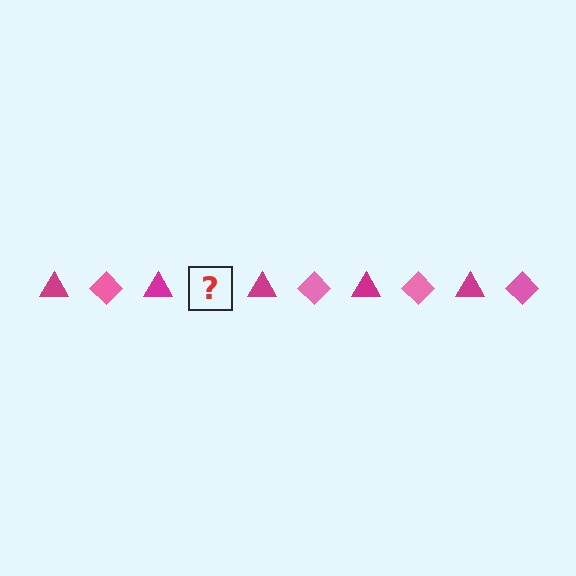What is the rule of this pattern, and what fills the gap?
The rule is that the pattern alternates between magenta triangle and pink diamond. The gap should be filled with a pink diamond.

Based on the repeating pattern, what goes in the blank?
The blank should be a pink diamond.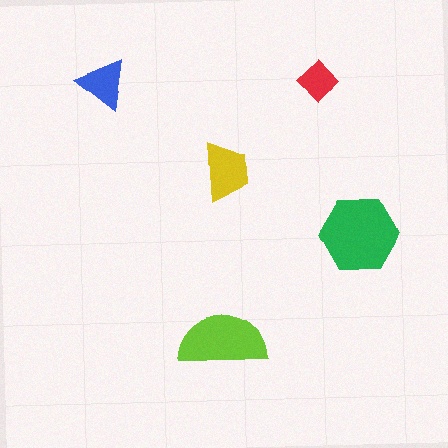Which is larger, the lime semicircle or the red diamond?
The lime semicircle.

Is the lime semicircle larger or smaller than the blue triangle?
Larger.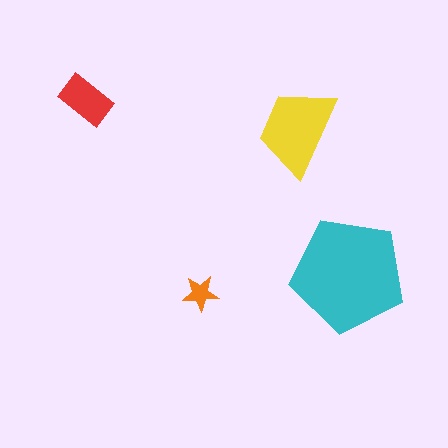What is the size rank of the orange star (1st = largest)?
4th.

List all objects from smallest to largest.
The orange star, the red rectangle, the yellow trapezoid, the cyan pentagon.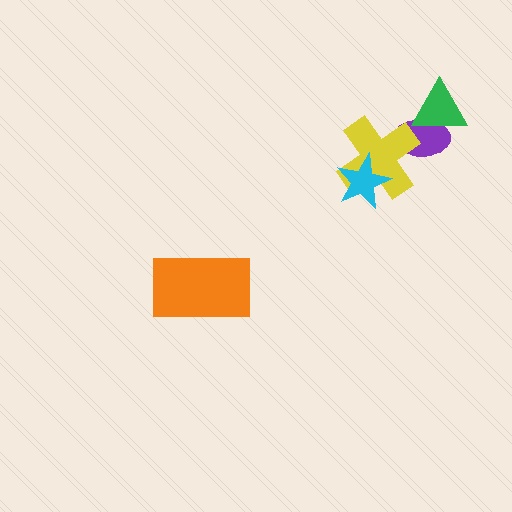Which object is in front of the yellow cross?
The cyan star is in front of the yellow cross.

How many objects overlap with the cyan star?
1 object overlaps with the cyan star.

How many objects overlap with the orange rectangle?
0 objects overlap with the orange rectangle.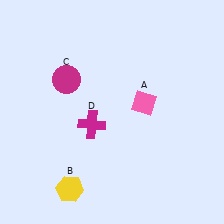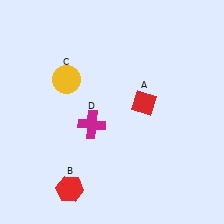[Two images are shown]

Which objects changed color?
A changed from pink to red. B changed from yellow to red. C changed from magenta to yellow.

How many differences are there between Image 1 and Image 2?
There are 3 differences between the two images.